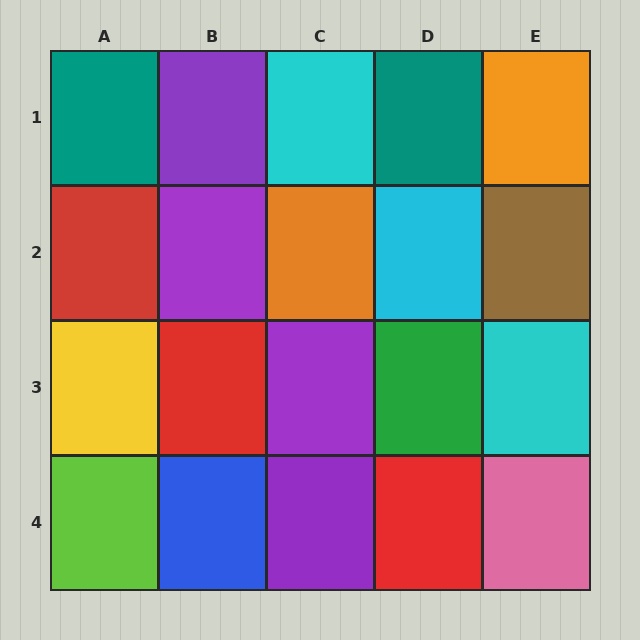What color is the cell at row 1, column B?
Purple.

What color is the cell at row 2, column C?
Orange.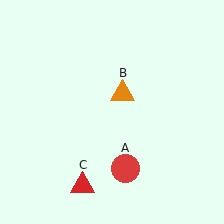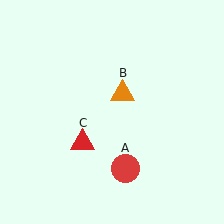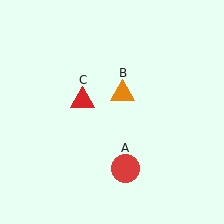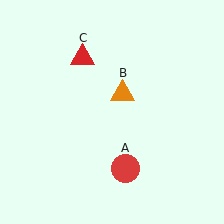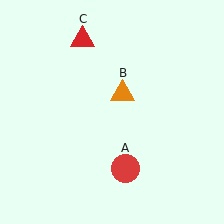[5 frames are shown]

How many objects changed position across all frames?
1 object changed position: red triangle (object C).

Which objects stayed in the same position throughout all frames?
Red circle (object A) and orange triangle (object B) remained stationary.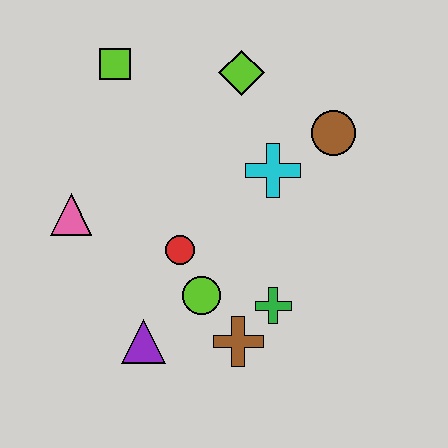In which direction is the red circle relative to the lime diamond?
The red circle is below the lime diamond.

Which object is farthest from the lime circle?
The lime square is farthest from the lime circle.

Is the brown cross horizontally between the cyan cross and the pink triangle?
Yes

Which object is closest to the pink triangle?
The red circle is closest to the pink triangle.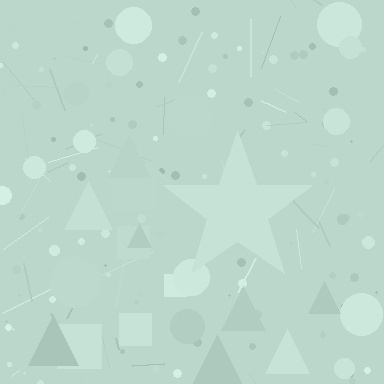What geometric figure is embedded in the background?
A star is embedded in the background.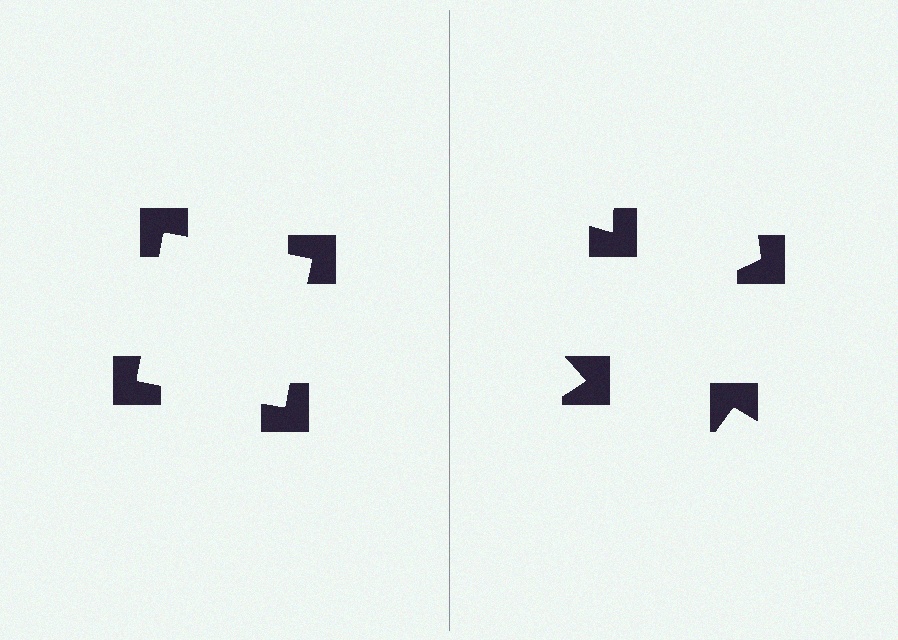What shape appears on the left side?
An illusory square.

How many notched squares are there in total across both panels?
8 — 4 on each side.